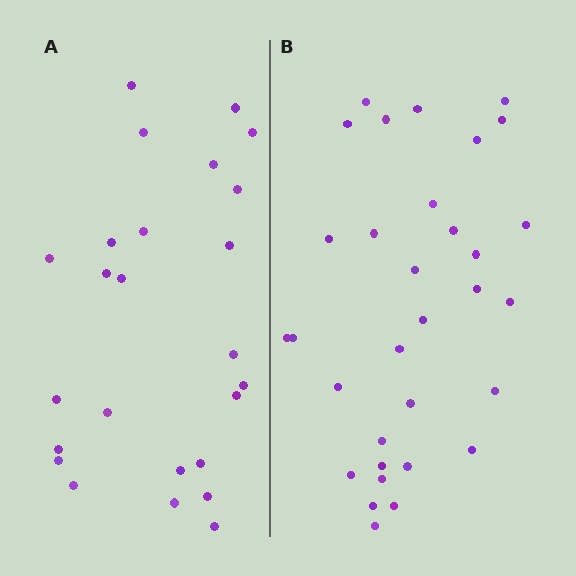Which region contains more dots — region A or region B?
Region B (the right region) has more dots.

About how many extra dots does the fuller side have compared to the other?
Region B has roughly 8 or so more dots than region A.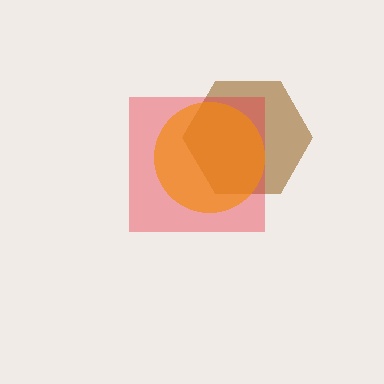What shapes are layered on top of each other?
The layered shapes are: a brown hexagon, a red square, an orange circle.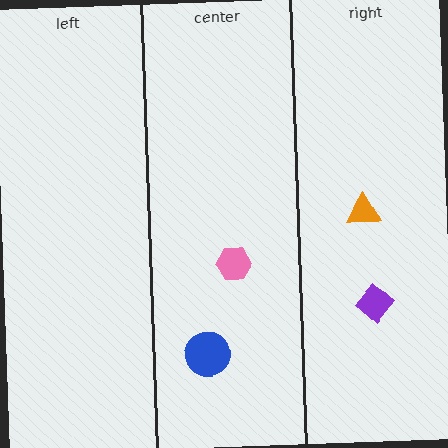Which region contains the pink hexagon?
The center region.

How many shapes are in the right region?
2.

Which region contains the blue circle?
The center region.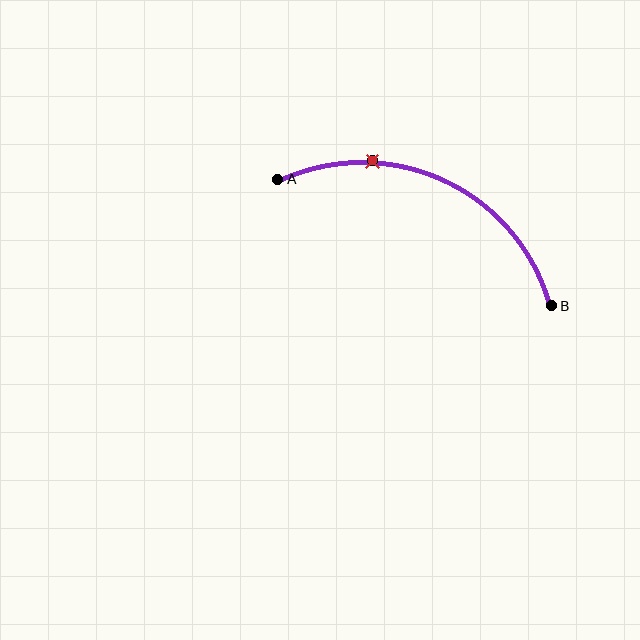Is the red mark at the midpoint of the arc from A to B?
No. The red mark lies on the arc but is closer to endpoint A. The arc midpoint would be at the point on the curve equidistant along the arc from both A and B.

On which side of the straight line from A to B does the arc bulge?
The arc bulges above the straight line connecting A and B.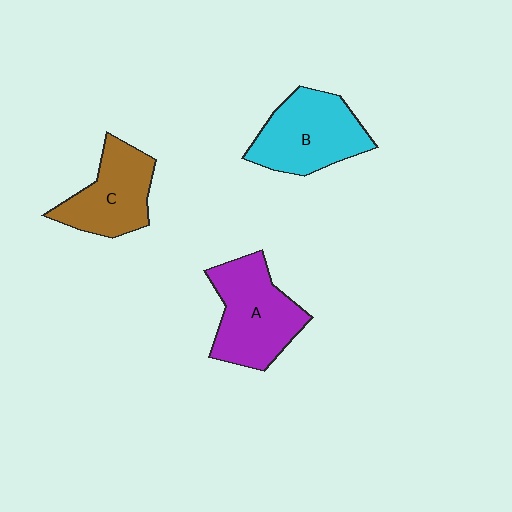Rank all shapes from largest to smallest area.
From largest to smallest: A (purple), B (cyan), C (brown).